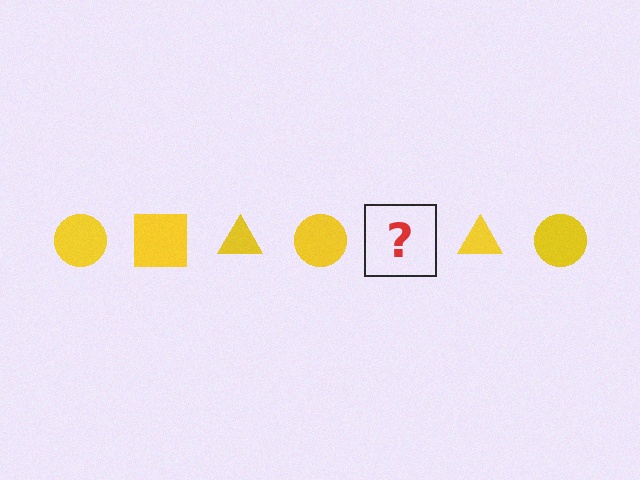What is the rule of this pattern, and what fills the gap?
The rule is that the pattern cycles through circle, square, triangle shapes in yellow. The gap should be filled with a yellow square.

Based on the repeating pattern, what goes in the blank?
The blank should be a yellow square.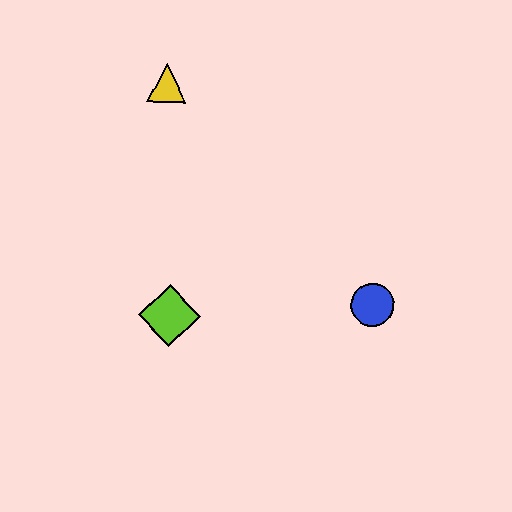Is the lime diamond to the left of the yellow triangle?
No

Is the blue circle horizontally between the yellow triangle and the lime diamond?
No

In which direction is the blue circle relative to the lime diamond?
The blue circle is to the right of the lime diamond.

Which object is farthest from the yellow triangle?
The blue circle is farthest from the yellow triangle.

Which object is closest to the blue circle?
The lime diamond is closest to the blue circle.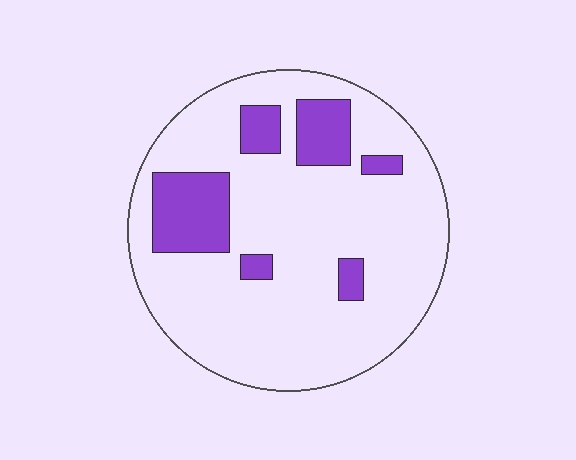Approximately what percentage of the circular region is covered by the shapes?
Approximately 20%.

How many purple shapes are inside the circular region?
6.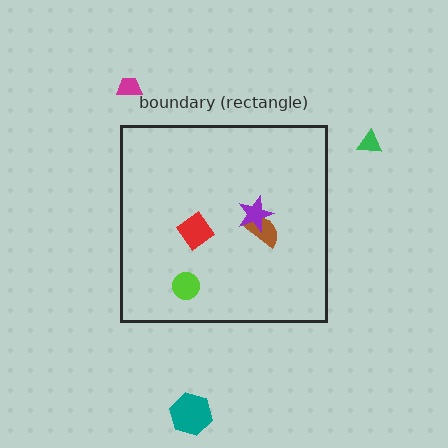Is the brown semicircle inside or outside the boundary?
Inside.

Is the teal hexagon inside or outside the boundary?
Outside.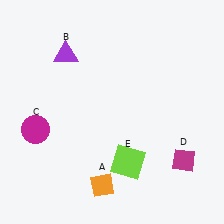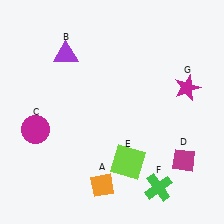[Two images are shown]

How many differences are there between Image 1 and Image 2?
There are 2 differences between the two images.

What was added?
A green cross (F), a magenta star (G) were added in Image 2.